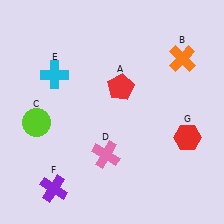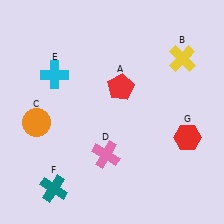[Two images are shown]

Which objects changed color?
B changed from orange to yellow. C changed from lime to orange. F changed from purple to teal.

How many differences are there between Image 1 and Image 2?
There are 3 differences between the two images.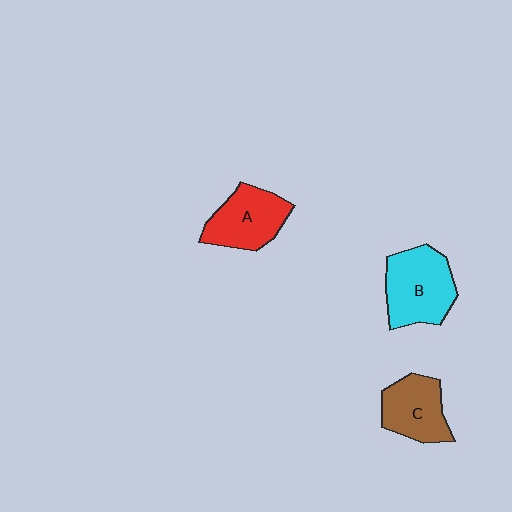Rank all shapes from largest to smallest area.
From largest to smallest: B (cyan), A (red), C (brown).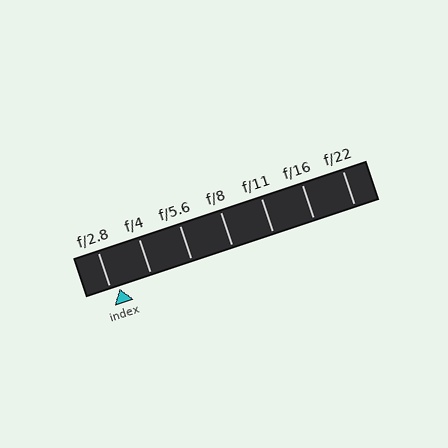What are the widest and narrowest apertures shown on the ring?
The widest aperture shown is f/2.8 and the narrowest is f/22.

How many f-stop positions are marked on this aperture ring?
There are 7 f-stop positions marked.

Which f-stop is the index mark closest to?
The index mark is closest to f/2.8.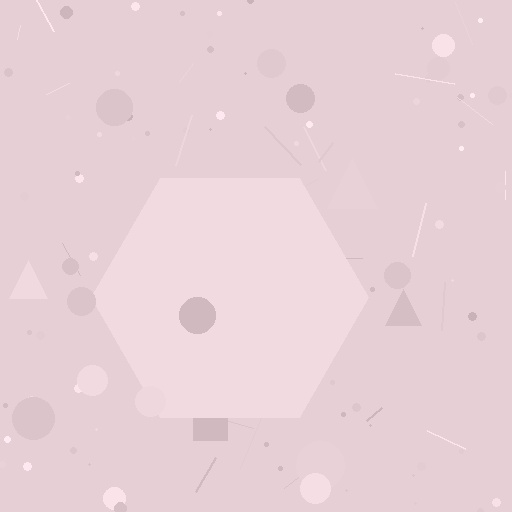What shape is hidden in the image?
A hexagon is hidden in the image.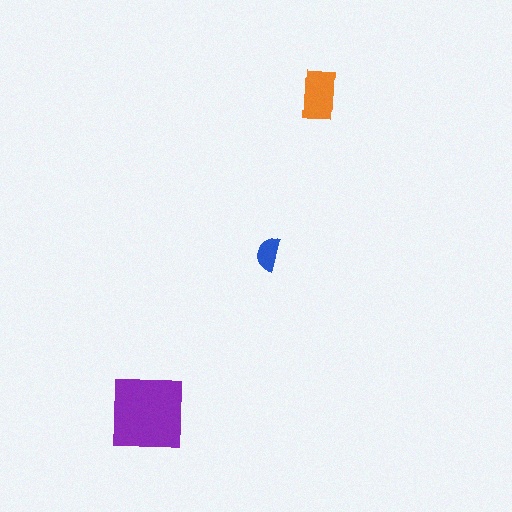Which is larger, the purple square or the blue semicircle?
The purple square.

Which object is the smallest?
The blue semicircle.